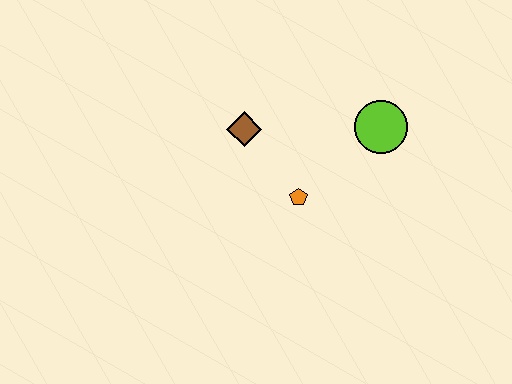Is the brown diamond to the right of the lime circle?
No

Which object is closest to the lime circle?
The orange pentagon is closest to the lime circle.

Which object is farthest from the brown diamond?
The lime circle is farthest from the brown diamond.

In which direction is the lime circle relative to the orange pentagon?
The lime circle is to the right of the orange pentagon.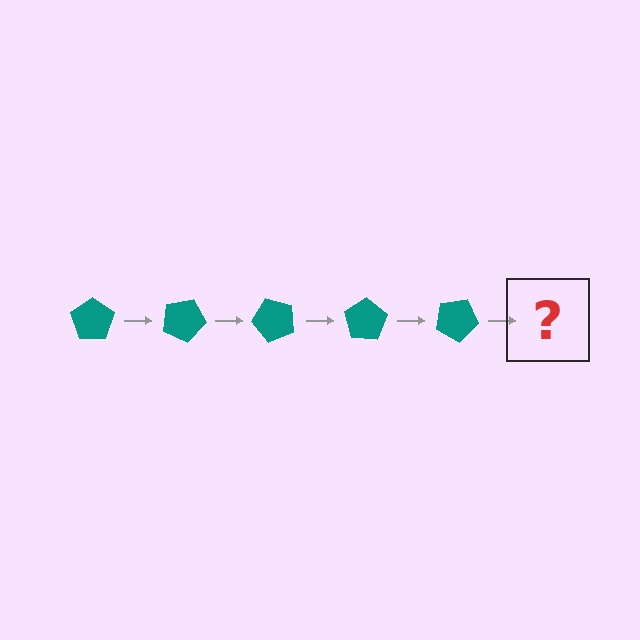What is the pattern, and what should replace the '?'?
The pattern is that the pentagon rotates 25 degrees each step. The '?' should be a teal pentagon rotated 125 degrees.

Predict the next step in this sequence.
The next step is a teal pentagon rotated 125 degrees.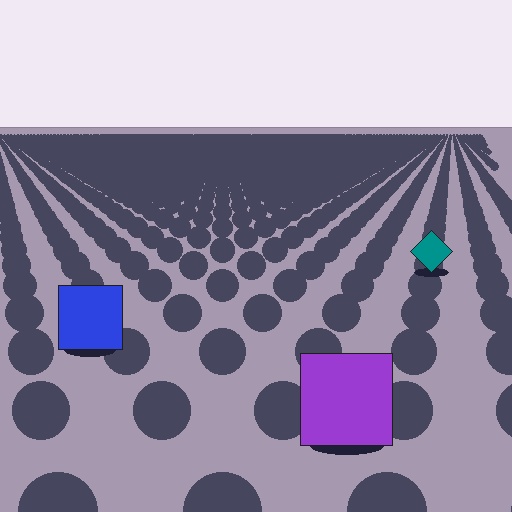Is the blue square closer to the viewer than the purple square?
No. The purple square is closer — you can tell from the texture gradient: the ground texture is coarser near it.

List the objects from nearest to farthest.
From nearest to farthest: the purple square, the blue square, the teal diamond.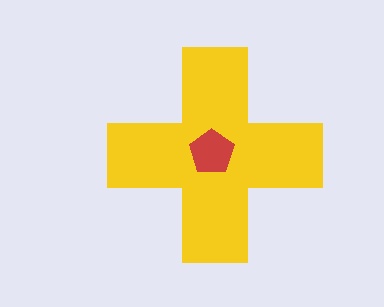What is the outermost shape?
The yellow cross.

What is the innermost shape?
The red pentagon.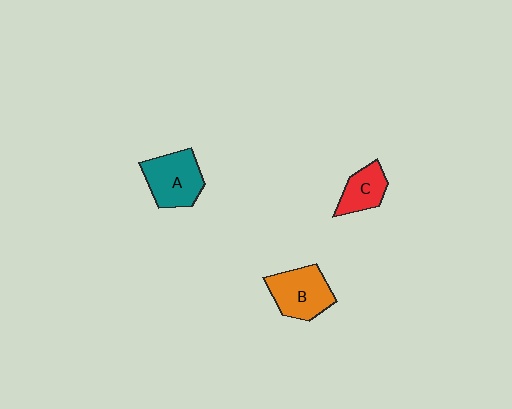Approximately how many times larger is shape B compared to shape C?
Approximately 1.5 times.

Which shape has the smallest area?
Shape C (red).